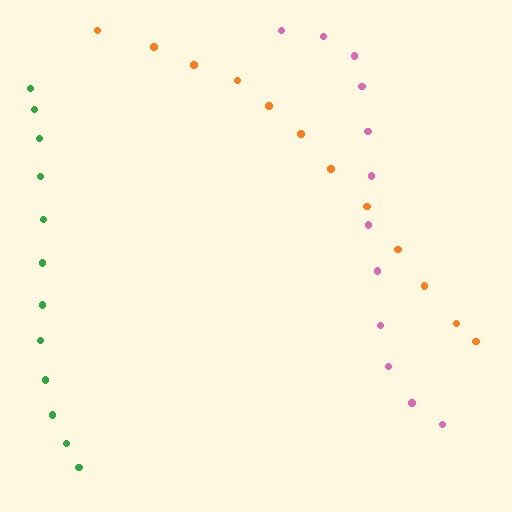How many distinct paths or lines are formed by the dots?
There are 3 distinct paths.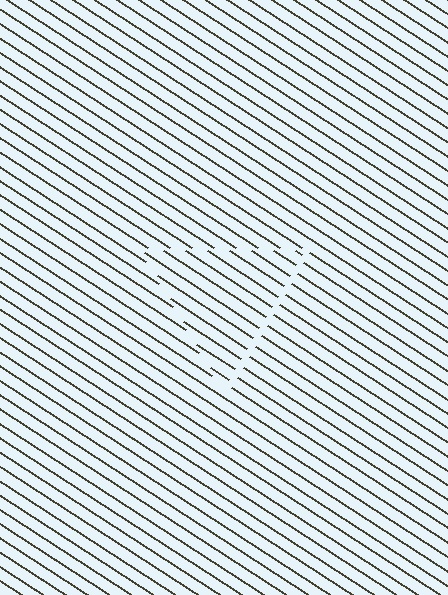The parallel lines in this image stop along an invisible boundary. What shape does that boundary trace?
An illusory triangle. The interior of the shape contains the same grating, shifted by half a period — the contour is defined by the phase discontinuity where line-ends from the inner and outer gratings abut.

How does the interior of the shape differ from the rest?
The interior of the shape contains the same grating, shifted by half a period — the contour is defined by the phase discontinuity where line-ends from the inner and outer gratings abut.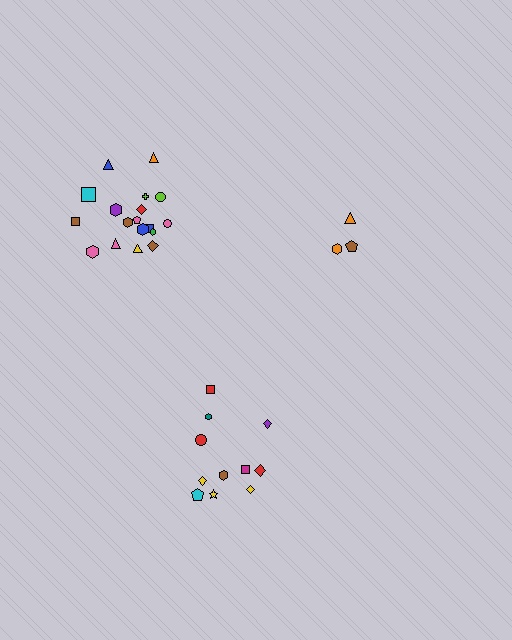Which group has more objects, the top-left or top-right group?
The top-left group.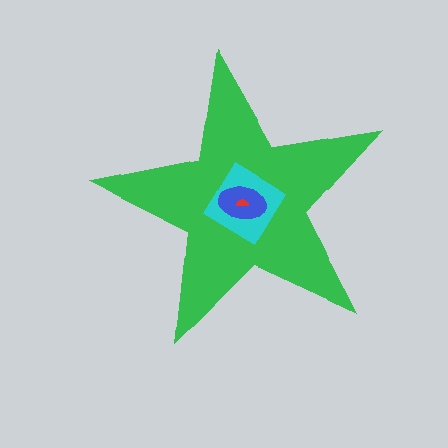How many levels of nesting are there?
4.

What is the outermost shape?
The green star.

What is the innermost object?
The red semicircle.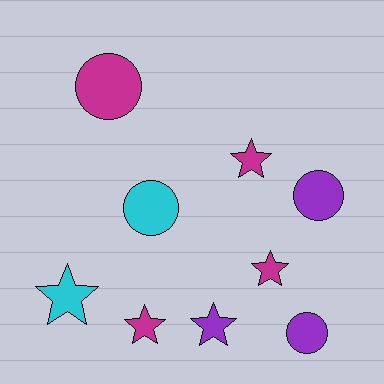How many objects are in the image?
There are 9 objects.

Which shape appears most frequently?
Star, with 5 objects.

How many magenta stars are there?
There are 3 magenta stars.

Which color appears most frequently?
Magenta, with 4 objects.